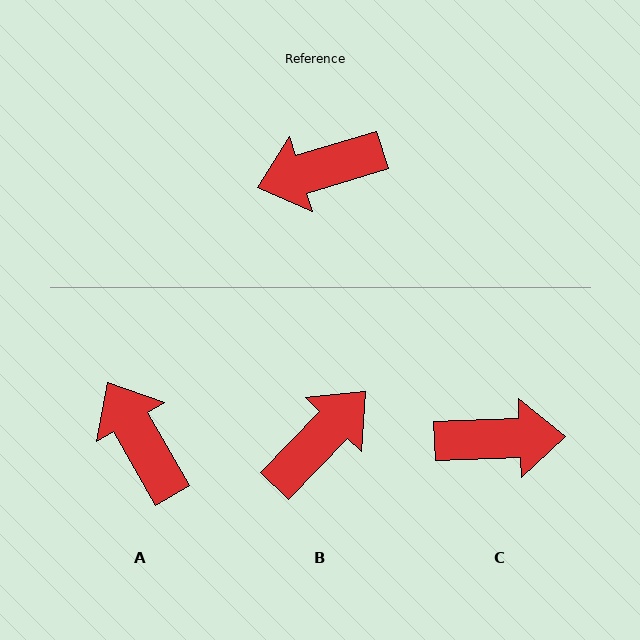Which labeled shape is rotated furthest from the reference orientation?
C, about 165 degrees away.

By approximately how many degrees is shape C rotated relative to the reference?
Approximately 165 degrees counter-clockwise.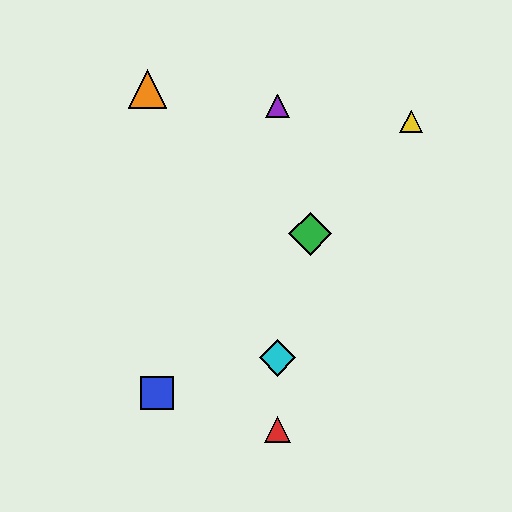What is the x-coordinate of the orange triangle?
The orange triangle is at x≈148.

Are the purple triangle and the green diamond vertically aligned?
No, the purple triangle is at x≈277 and the green diamond is at x≈310.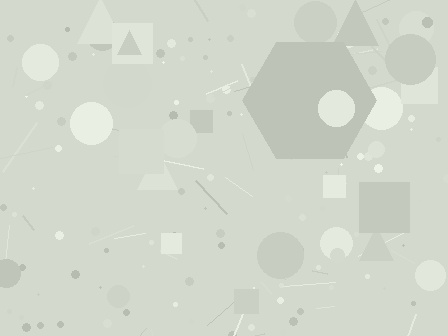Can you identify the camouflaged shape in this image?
The camouflaged shape is a hexagon.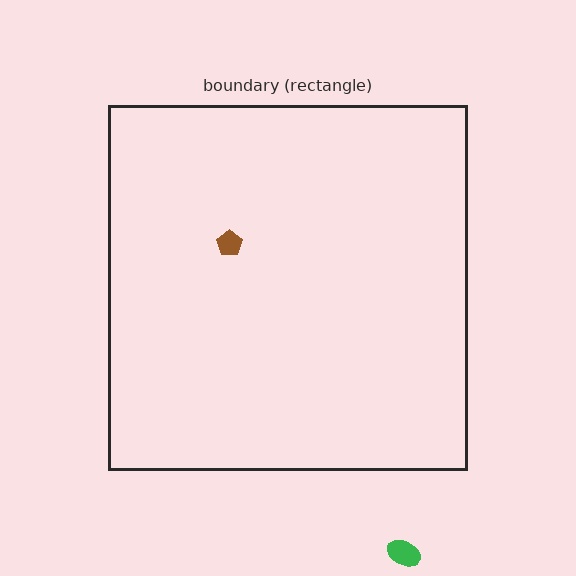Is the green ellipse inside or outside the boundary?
Outside.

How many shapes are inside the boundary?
1 inside, 1 outside.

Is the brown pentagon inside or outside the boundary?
Inside.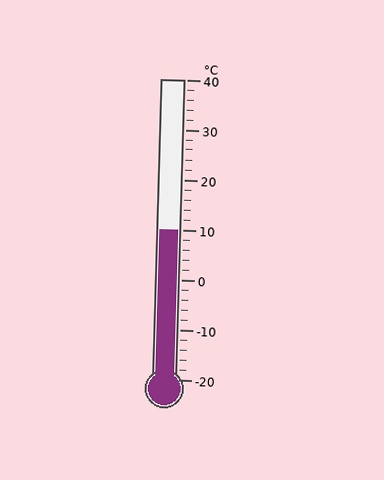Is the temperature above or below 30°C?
The temperature is below 30°C.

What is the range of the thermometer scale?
The thermometer scale ranges from -20°C to 40°C.